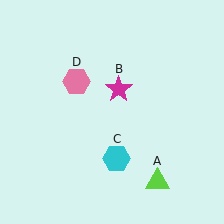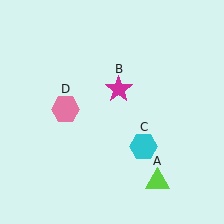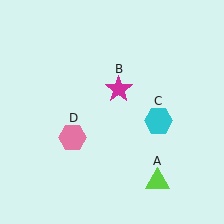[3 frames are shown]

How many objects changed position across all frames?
2 objects changed position: cyan hexagon (object C), pink hexagon (object D).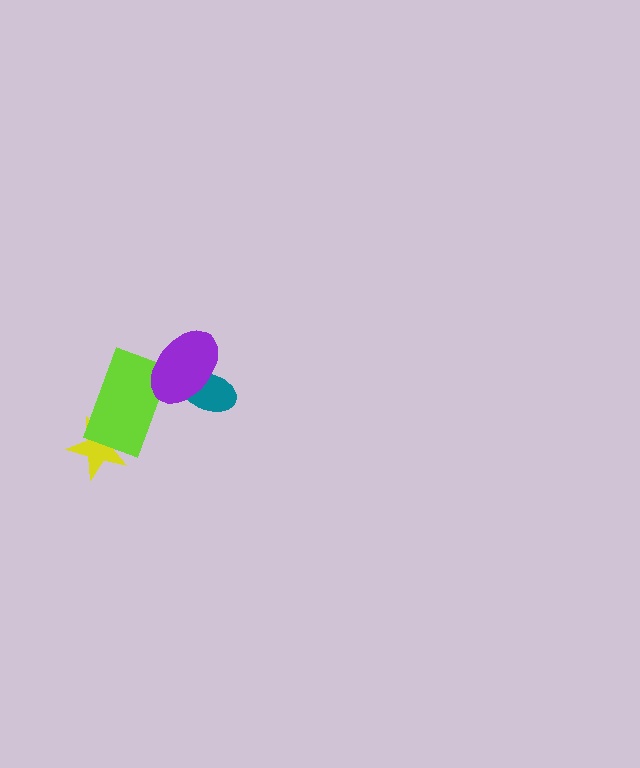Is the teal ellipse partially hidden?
Yes, it is partially covered by another shape.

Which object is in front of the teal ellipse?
The purple ellipse is in front of the teal ellipse.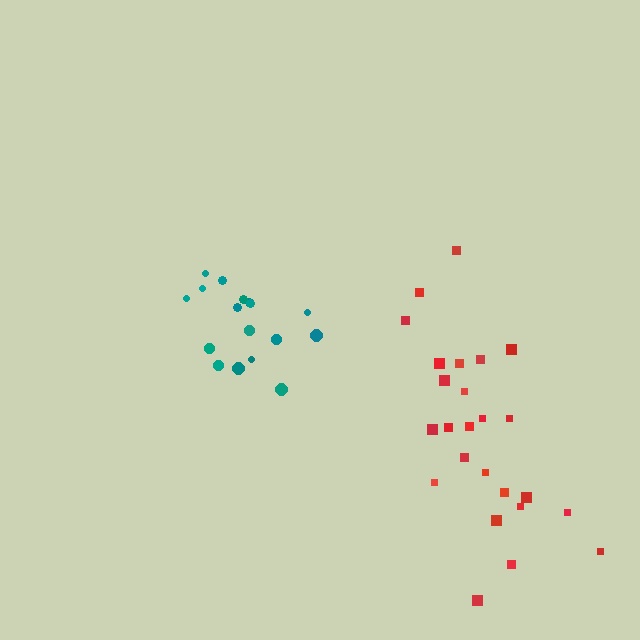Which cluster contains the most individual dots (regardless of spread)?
Red (25).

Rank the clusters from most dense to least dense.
teal, red.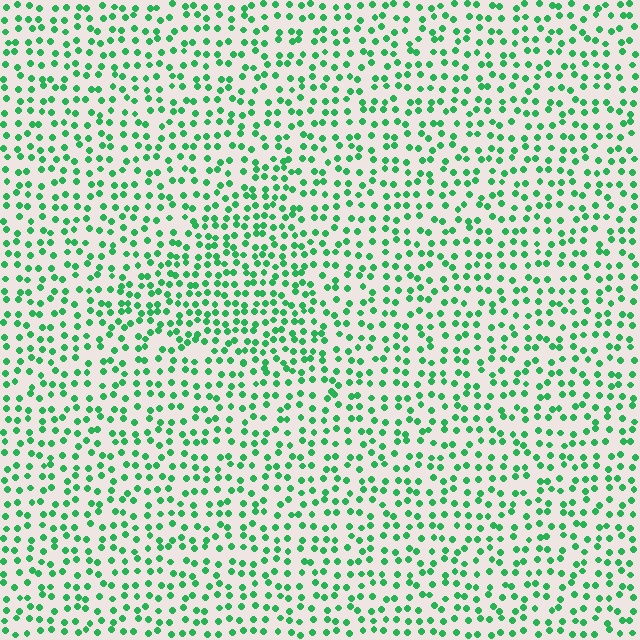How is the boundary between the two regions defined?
The boundary is defined by a change in element density (approximately 1.5x ratio). All elements are the same color, size, and shape.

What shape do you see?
I see a triangle.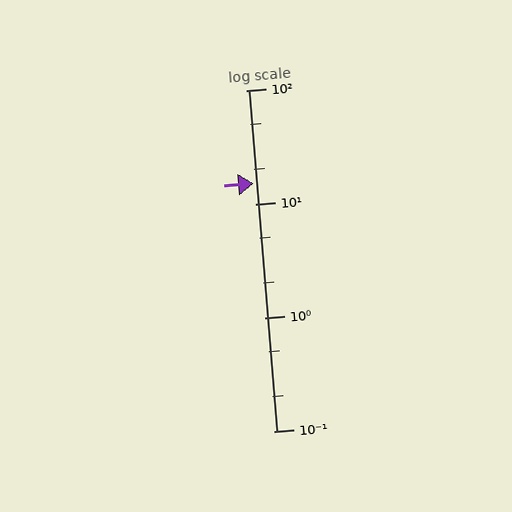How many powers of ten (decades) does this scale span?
The scale spans 3 decades, from 0.1 to 100.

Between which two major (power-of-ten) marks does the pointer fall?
The pointer is between 10 and 100.